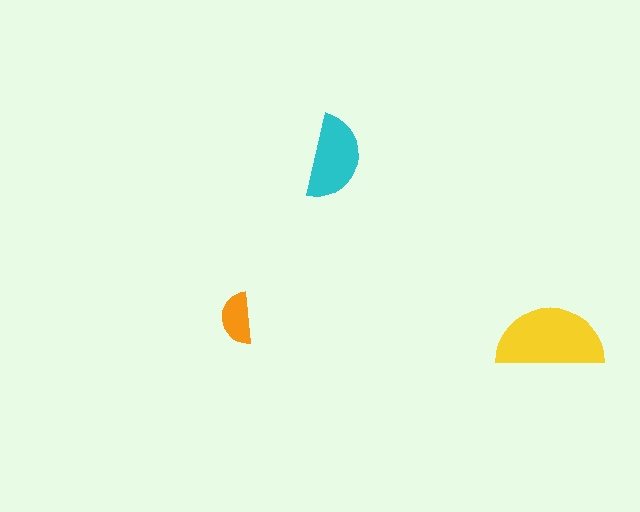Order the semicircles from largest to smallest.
the yellow one, the cyan one, the orange one.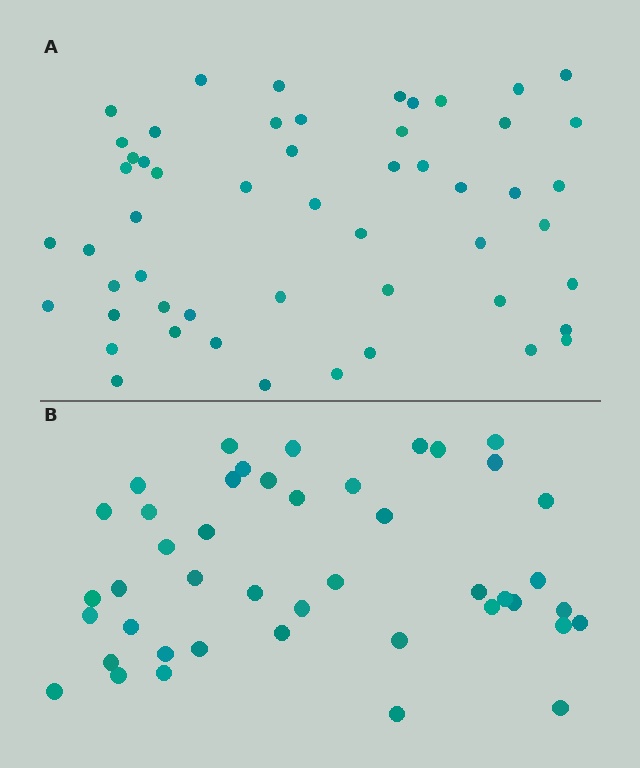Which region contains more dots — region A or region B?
Region A (the top region) has more dots.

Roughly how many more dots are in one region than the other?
Region A has roughly 8 or so more dots than region B.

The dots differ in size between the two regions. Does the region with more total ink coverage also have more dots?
No. Region B has more total ink coverage because its dots are larger, but region A actually contains more individual dots. Total area can be misleading — the number of items is what matters here.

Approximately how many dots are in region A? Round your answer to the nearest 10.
About 50 dots. (The exact count is 53, which rounds to 50.)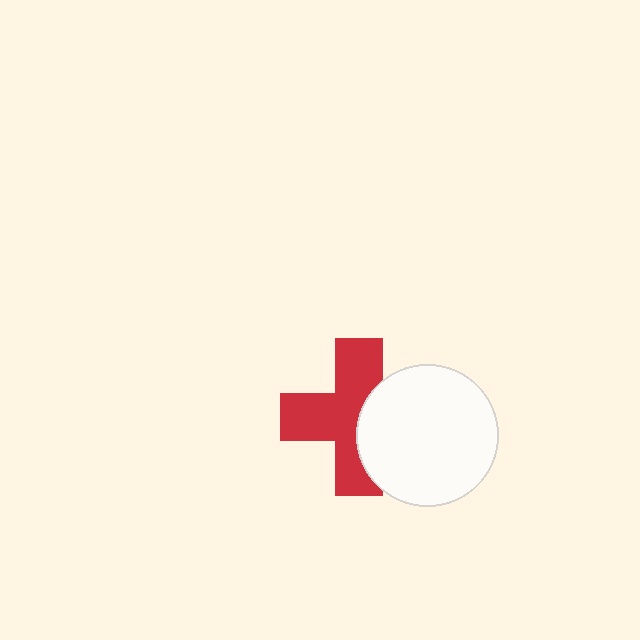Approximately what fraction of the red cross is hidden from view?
Roughly 37% of the red cross is hidden behind the white circle.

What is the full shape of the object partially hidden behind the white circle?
The partially hidden object is a red cross.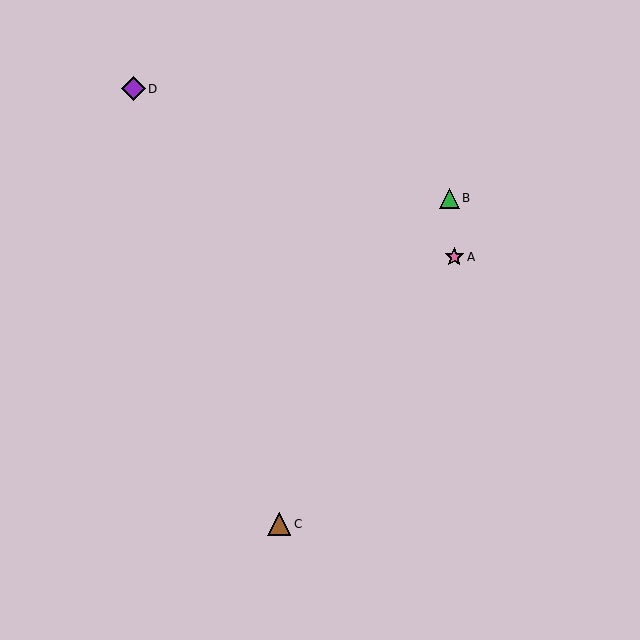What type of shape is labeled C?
Shape C is a brown triangle.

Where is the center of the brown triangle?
The center of the brown triangle is at (279, 524).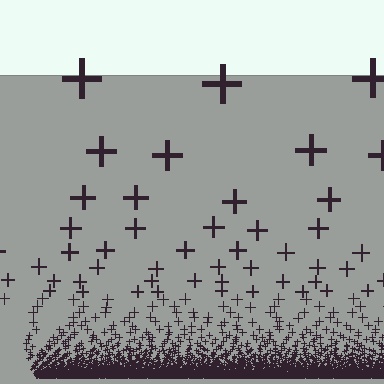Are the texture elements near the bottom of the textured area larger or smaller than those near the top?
Smaller. The gradient is inverted — elements near the bottom are smaller and denser.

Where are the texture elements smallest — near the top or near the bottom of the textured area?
Near the bottom.